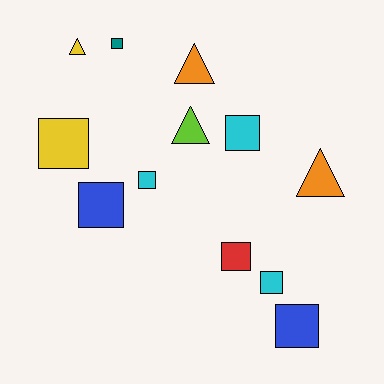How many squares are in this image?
There are 8 squares.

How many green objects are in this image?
There are no green objects.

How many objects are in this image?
There are 12 objects.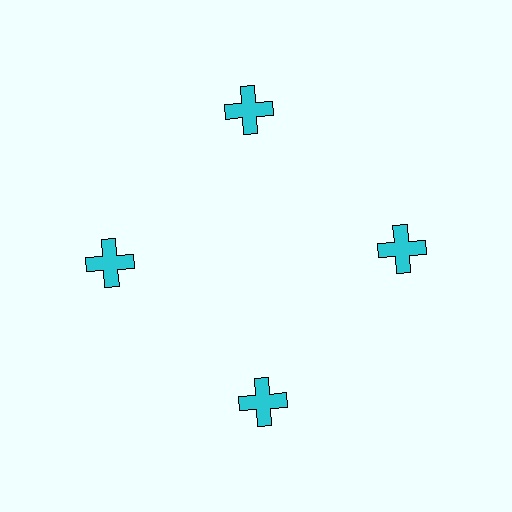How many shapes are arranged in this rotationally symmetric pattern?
There are 4 shapes, arranged in 4 groups of 1.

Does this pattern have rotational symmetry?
Yes, this pattern has 4-fold rotational symmetry. It looks the same after rotating 90 degrees around the center.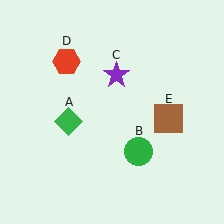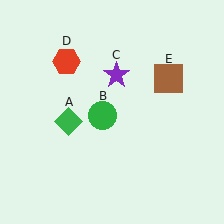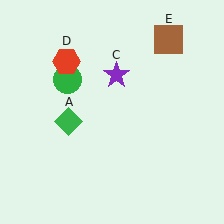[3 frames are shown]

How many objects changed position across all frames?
2 objects changed position: green circle (object B), brown square (object E).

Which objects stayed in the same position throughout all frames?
Green diamond (object A) and purple star (object C) and red hexagon (object D) remained stationary.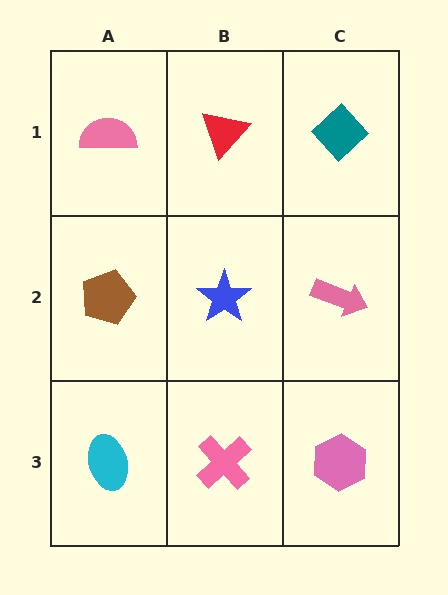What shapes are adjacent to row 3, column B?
A blue star (row 2, column B), a cyan ellipse (row 3, column A), a pink hexagon (row 3, column C).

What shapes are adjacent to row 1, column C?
A pink arrow (row 2, column C), a red triangle (row 1, column B).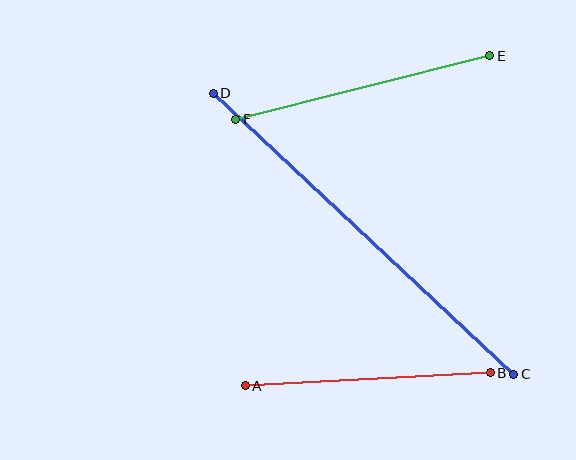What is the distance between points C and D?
The distance is approximately 411 pixels.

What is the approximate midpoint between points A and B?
The midpoint is at approximately (368, 379) pixels.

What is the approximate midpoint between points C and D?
The midpoint is at approximately (363, 234) pixels.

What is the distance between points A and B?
The distance is approximately 245 pixels.